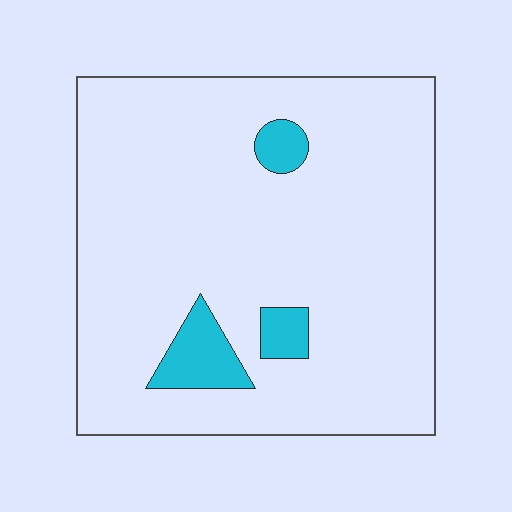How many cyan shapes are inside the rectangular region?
3.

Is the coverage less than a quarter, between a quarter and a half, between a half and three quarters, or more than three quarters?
Less than a quarter.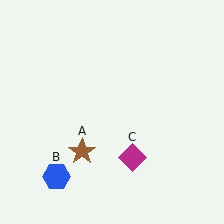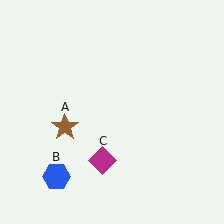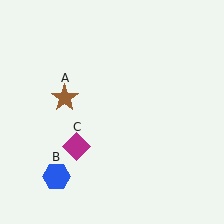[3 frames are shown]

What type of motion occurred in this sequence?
The brown star (object A), magenta diamond (object C) rotated clockwise around the center of the scene.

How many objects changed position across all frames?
2 objects changed position: brown star (object A), magenta diamond (object C).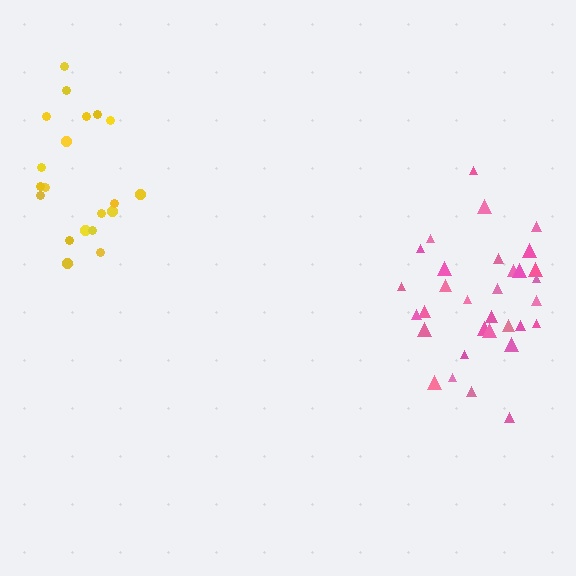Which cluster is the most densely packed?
Pink.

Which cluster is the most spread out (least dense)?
Yellow.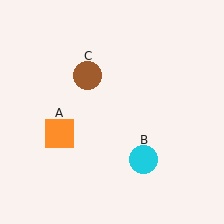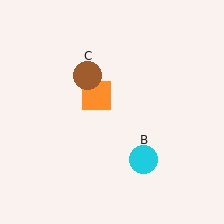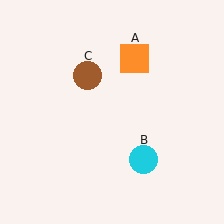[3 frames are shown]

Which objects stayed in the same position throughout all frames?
Cyan circle (object B) and brown circle (object C) remained stationary.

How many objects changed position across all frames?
1 object changed position: orange square (object A).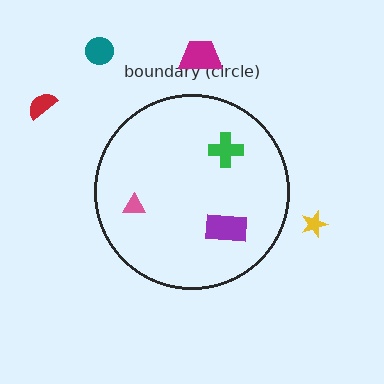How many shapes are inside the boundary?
3 inside, 4 outside.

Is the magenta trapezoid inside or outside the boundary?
Outside.